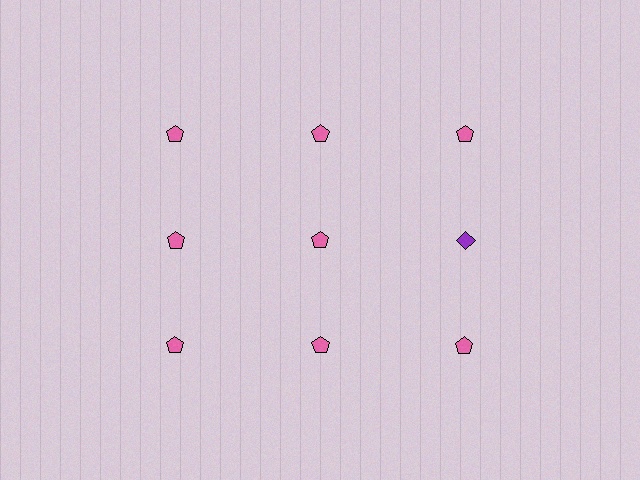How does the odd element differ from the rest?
It differs in both color (purple instead of pink) and shape (diamond instead of pentagon).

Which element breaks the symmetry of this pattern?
The purple diamond in the second row, center column breaks the symmetry. All other shapes are pink pentagons.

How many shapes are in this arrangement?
There are 9 shapes arranged in a grid pattern.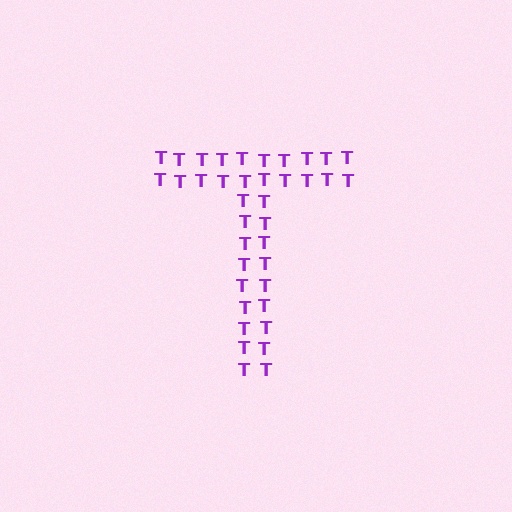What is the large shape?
The large shape is the letter T.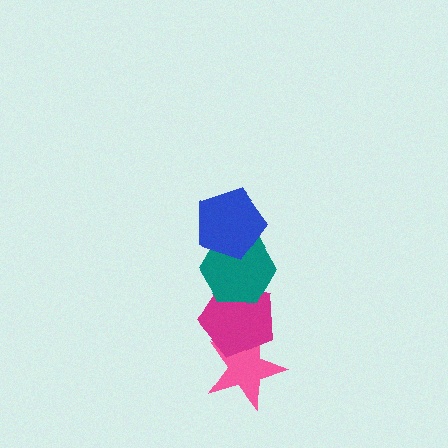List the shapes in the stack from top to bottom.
From top to bottom: the blue pentagon, the teal hexagon, the magenta pentagon, the pink star.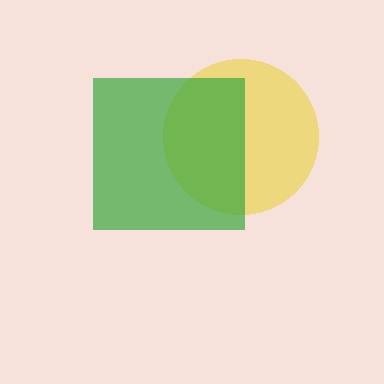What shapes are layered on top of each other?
The layered shapes are: a yellow circle, a green square.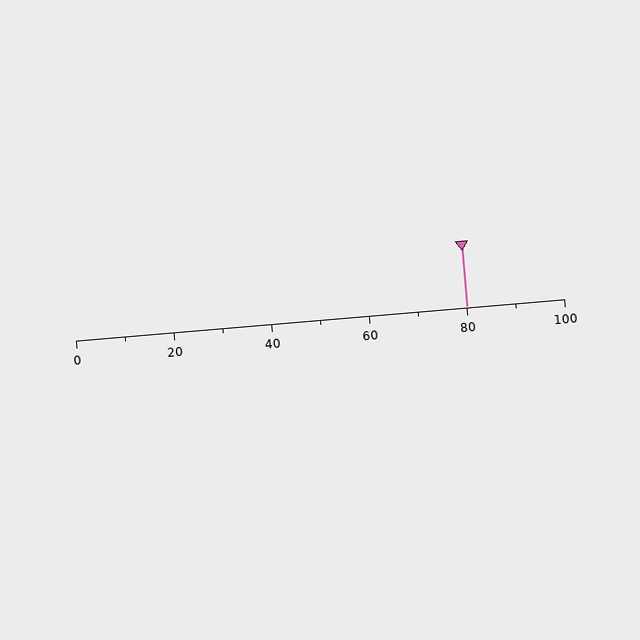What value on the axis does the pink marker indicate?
The marker indicates approximately 80.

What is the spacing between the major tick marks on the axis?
The major ticks are spaced 20 apart.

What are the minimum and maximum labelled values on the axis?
The axis runs from 0 to 100.